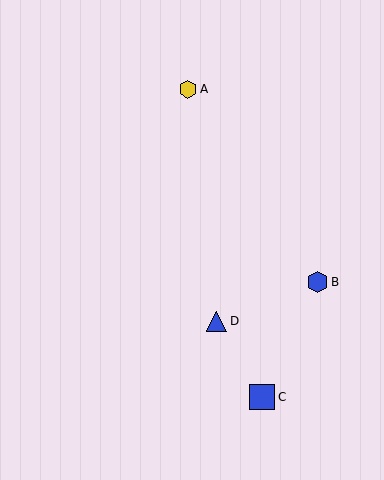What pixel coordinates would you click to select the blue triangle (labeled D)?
Click at (216, 321) to select the blue triangle D.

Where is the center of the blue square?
The center of the blue square is at (262, 397).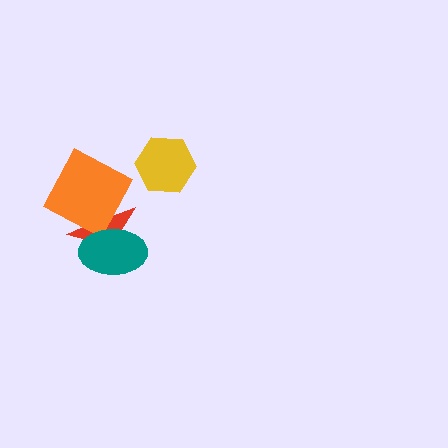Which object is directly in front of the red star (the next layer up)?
The orange diamond is directly in front of the red star.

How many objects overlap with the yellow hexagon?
0 objects overlap with the yellow hexagon.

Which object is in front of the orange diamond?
The teal ellipse is in front of the orange diamond.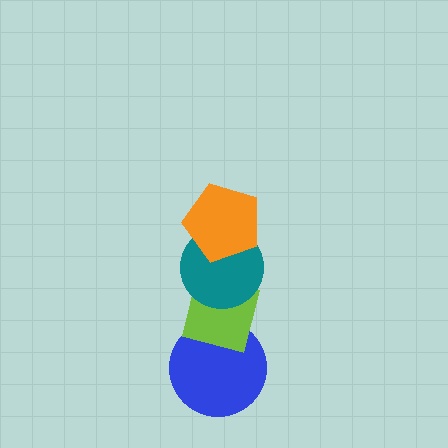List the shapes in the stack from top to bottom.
From top to bottom: the orange pentagon, the teal circle, the lime square, the blue circle.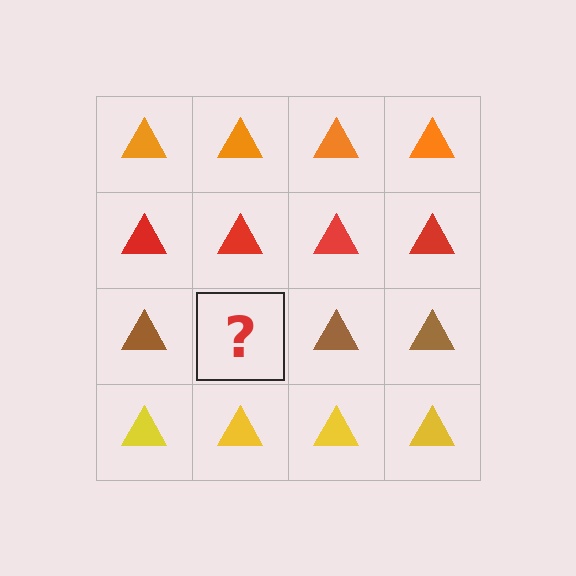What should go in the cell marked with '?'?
The missing cell should contain a brown triangle.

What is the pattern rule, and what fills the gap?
The rule is that each row has a consistent color. The gap should be filled with a brown triangle.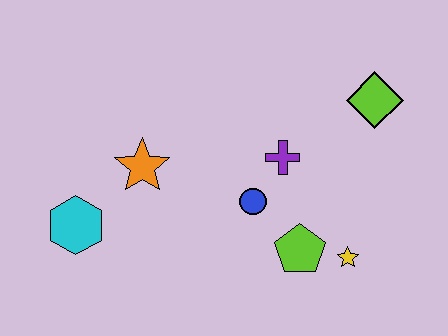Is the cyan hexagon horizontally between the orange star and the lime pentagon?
No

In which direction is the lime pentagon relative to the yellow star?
The lime pentagon is to the left of the yellow star.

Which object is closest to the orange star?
The cyan hexagon is closest to the orange star.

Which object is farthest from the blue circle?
The cyan hexagon is farthest from the blue circle.